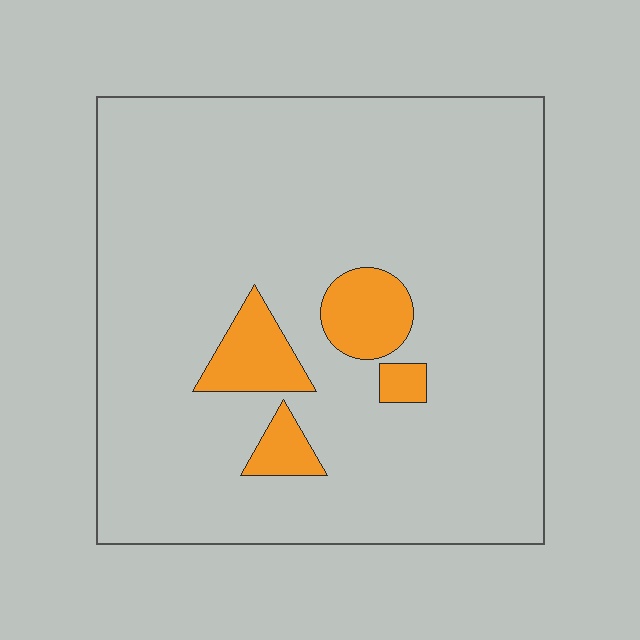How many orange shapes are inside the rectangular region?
4.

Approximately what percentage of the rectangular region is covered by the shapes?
Approximately 10%.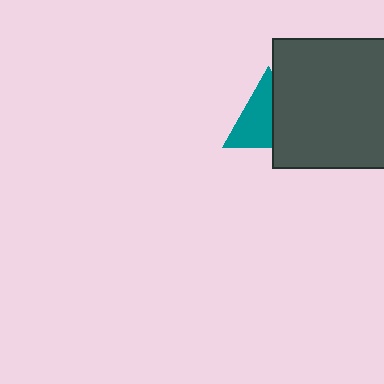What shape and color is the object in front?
The object in front is a dark gray rectangle.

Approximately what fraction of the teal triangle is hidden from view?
Roughly 44% of the teal triangle is hidden behind the dark gray rectangle.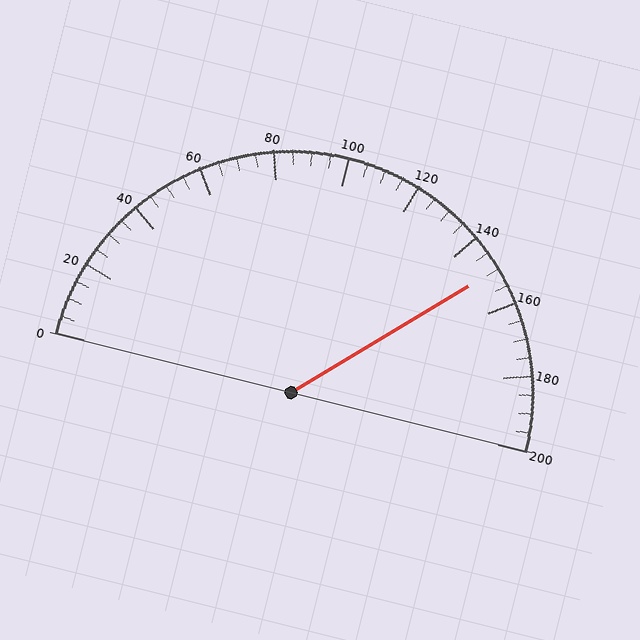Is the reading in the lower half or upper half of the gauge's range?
The reading is in the upper half of the range (0 to 200).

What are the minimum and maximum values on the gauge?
The gauge ranges from 0 to 200.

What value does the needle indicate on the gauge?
The needle indicates approximately 150.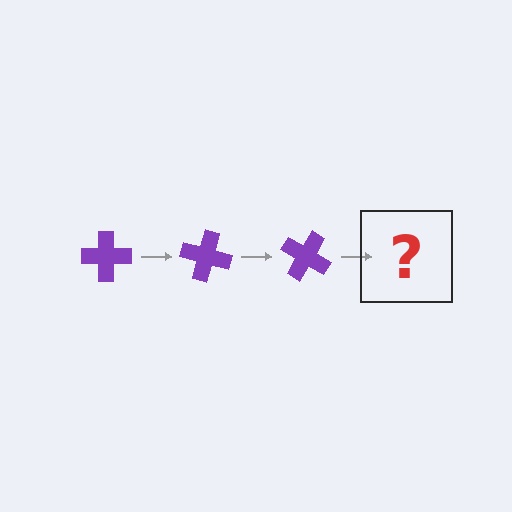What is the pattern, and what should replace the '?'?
The pattern is that the cross rotates 15 degrees each step. The '?' should be a purple cross rotated 45 degrees.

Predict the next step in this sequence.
The next step is a purple cross rotated 45 degrees.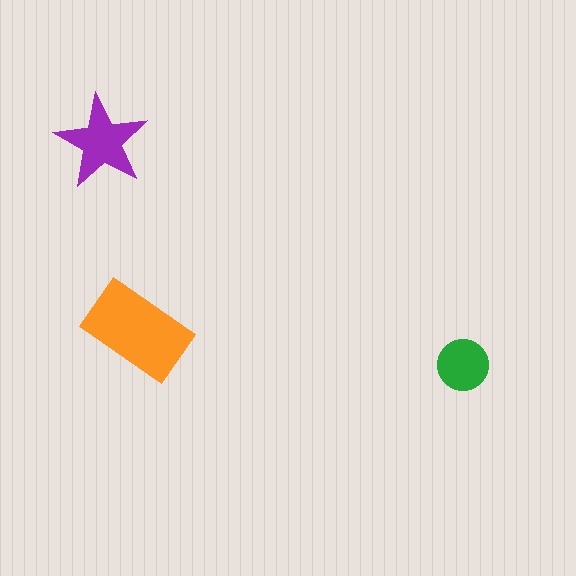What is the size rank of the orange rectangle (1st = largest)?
1st.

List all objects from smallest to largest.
The green circle, the purple star, the orange rectangle.